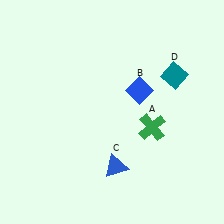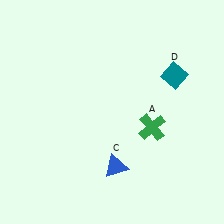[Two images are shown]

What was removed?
The blue diamond (B) was removed in Image 2.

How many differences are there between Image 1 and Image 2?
There is 1 difference between the two images.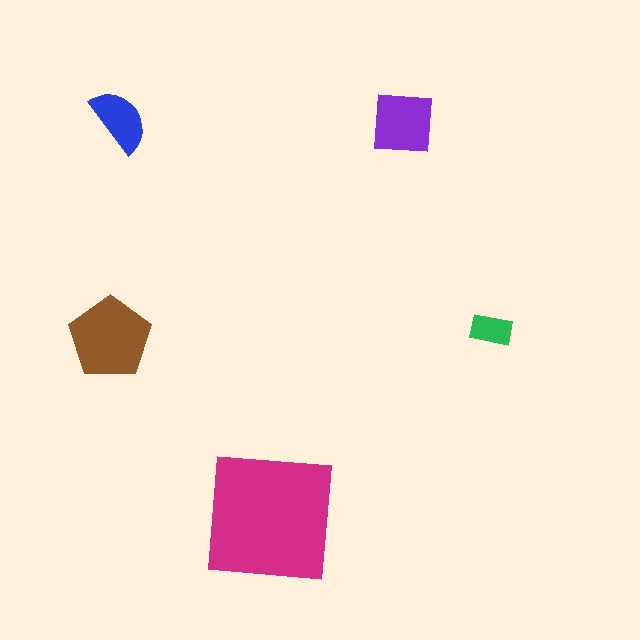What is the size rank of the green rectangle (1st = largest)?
5th.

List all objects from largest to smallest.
The magenta square, the brown pentagon, the purple square, the blue semicircle, the green rectangle.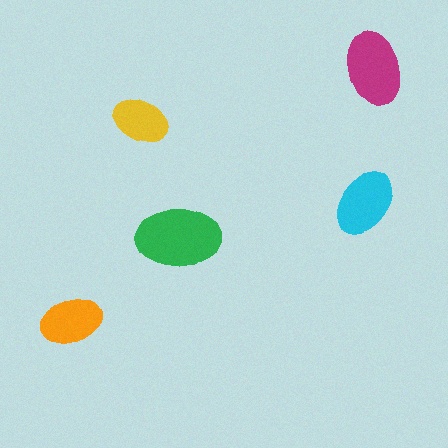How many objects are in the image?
There are 5 objects in the image.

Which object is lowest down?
The orange ellipse is bottommost.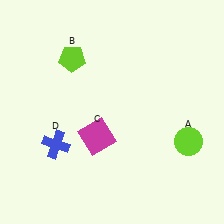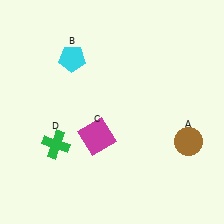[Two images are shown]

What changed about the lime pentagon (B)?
In Image 1, B is lime. In Image 2, it changed to cyan.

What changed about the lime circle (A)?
In Image 1, A is lime. In Image 2, it changed to brown.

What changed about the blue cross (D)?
In Image 1, D is blue. In Image 2, it changed to green.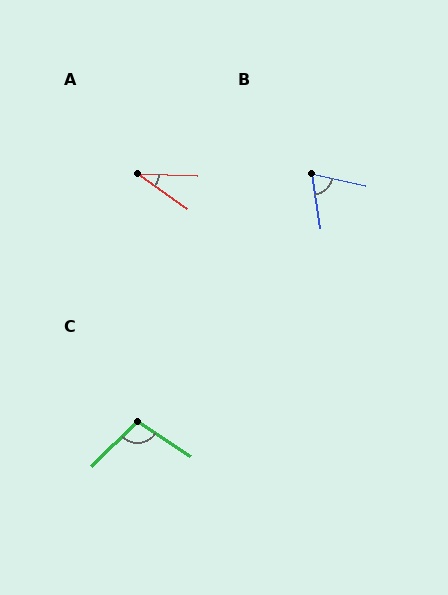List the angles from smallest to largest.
A (34°), B (69°), C (101°).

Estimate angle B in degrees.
Approximately 69 degrees.